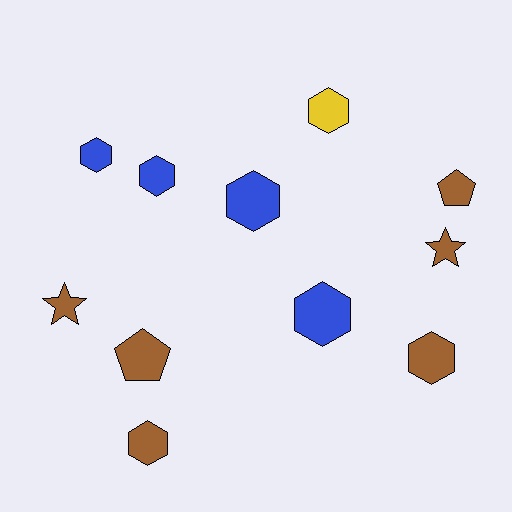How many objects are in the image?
There are 11 objects.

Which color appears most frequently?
Brown, with 6 objects.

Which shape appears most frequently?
Hexagon, with 7 objects.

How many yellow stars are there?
There are no yellow stars.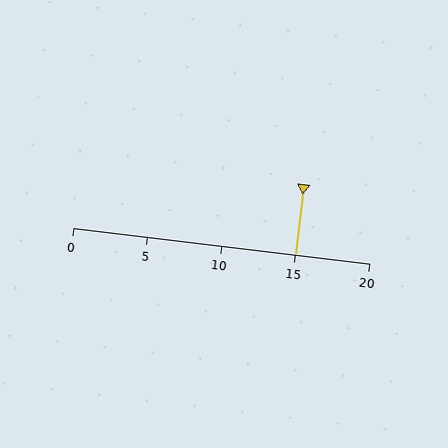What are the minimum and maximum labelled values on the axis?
The axis runs from 0 to 20.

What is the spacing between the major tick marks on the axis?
The major ticks are spaced 5 apart.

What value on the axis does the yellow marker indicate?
The marker indicates approximately 15.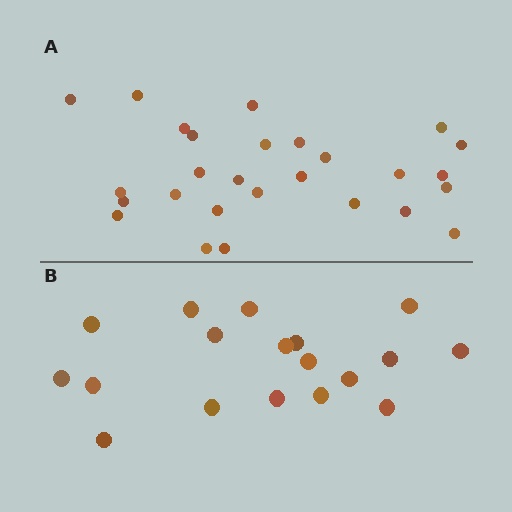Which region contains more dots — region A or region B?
Region A (the top region) has more dots.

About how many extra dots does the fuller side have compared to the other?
Region A has roughly 8 or so more dots than region B.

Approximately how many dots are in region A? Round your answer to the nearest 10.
About 30 dots. (The exact count is 27, which rounds to 30.)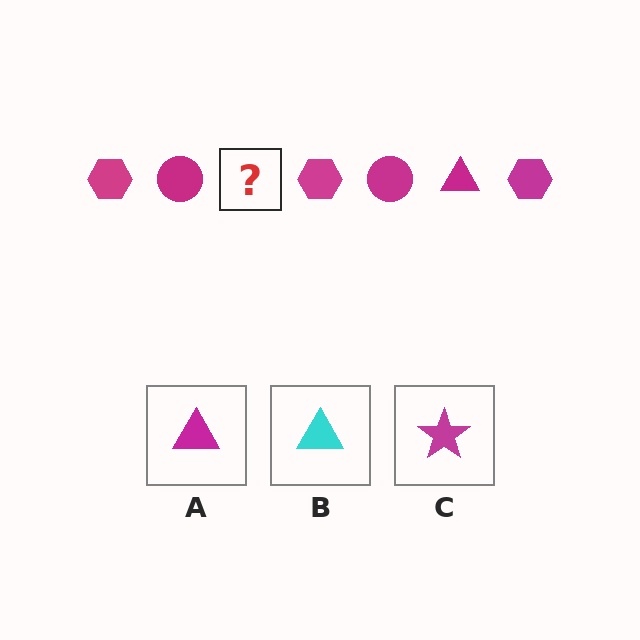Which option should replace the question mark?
Option A.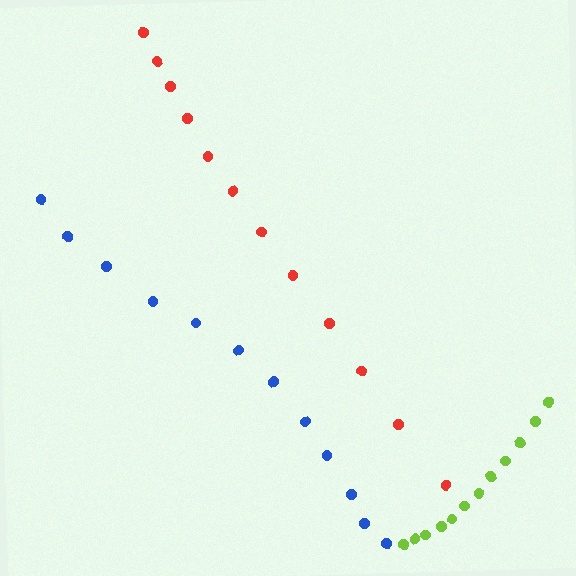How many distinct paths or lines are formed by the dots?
There are 3 distinct paths.